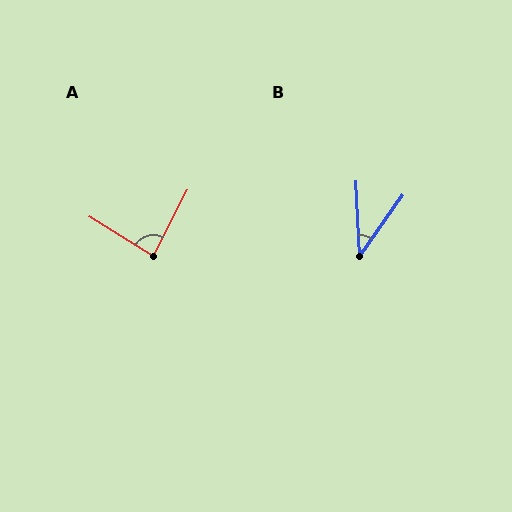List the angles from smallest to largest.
B (38°), A (86°).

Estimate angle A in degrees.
Approximately 86 degrees.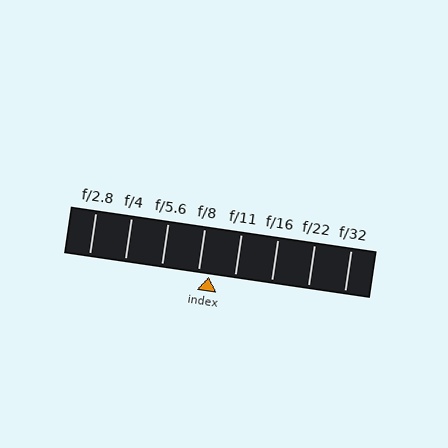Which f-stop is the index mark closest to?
The index mark is closest to f/8.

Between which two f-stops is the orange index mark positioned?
The index mark is between f/8 and f/11.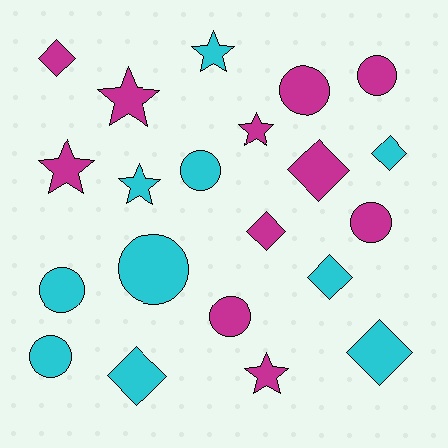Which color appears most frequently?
Magenta, with 11 objects.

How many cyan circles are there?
There are 4 cyan circles.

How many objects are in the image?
There are 21 objects.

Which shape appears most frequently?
Circle, with 8 objects.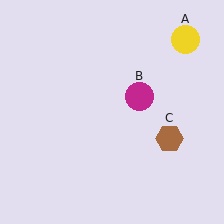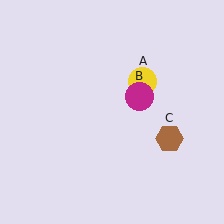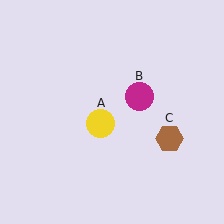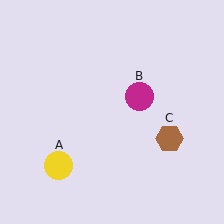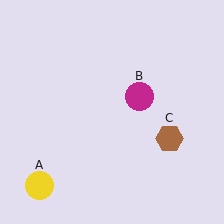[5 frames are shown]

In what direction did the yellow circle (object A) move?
The yellow circle (object A) moved down and to the left.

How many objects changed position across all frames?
1 object changed position: yellow circle (object A).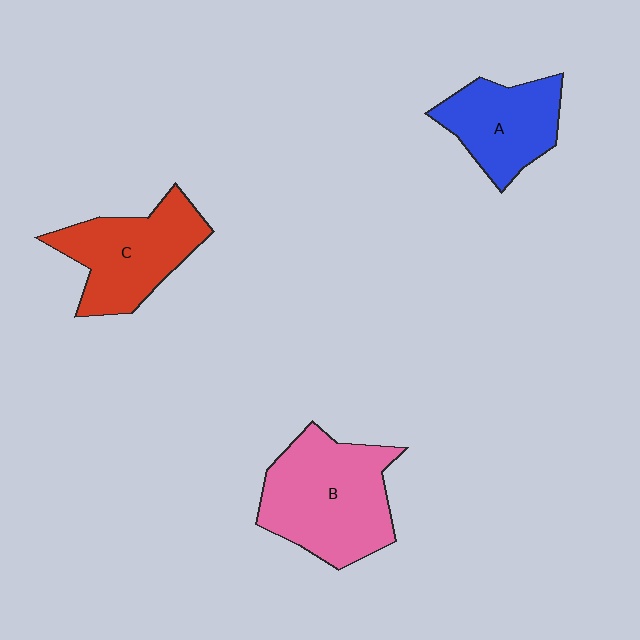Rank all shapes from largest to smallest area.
From largest to smallest: B (pink), C (red), A (blue).